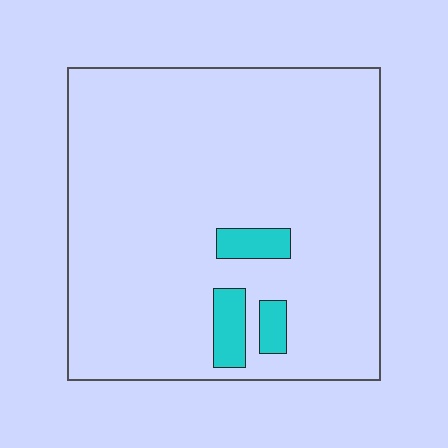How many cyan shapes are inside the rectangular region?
3.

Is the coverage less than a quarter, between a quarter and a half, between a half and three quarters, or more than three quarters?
Less than a quarter.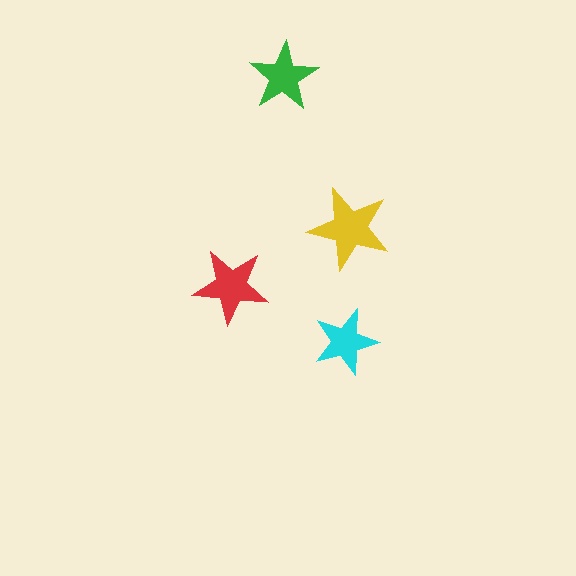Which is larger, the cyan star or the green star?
The green one.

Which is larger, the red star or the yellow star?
The yellow one.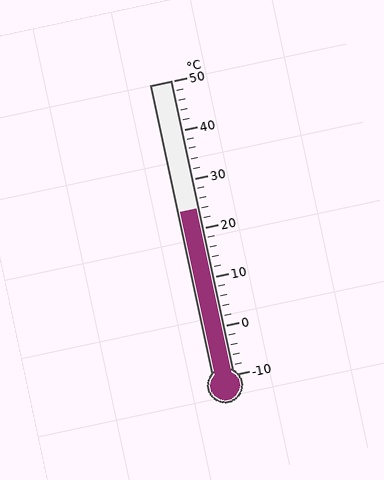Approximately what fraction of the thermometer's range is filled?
The thermometer is filled to approximately 55% of its range.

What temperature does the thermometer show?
The thermometer shows approximately 24°C.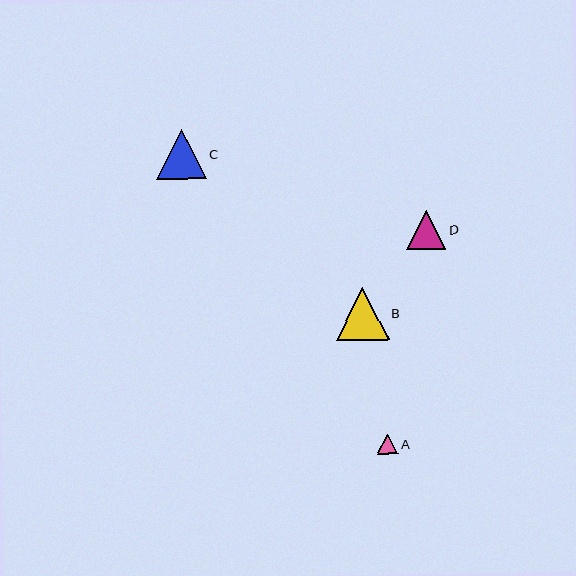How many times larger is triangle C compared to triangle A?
Triangle C is approximately 2.4 times the size of triangle A.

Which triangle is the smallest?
Triangle A is the smallest with a size of approximately 21 pixels.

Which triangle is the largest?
Triangle B is the largest with a size of approximately 52 pixels.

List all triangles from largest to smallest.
From largest to smallest: B, C, D, A.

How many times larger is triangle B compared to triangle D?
Triangle B is approximately 1.3 times the size of triangle D.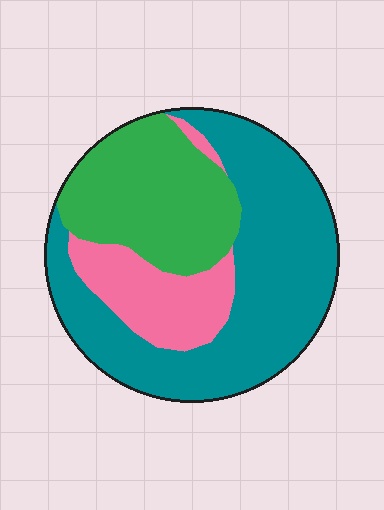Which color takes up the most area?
Teal, at roughly 55%.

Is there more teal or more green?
Teal.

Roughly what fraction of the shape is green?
Green covers about 30% of the shape.